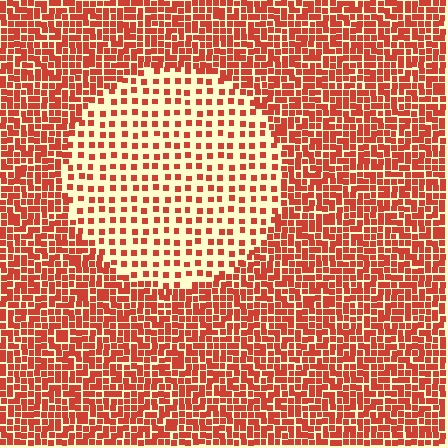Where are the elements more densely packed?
The elements are more densely packed outside the circle boundary.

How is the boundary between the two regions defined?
The boundary is defined by a change in element density (approximately 2.5x ratio). All elements are the same color, size, and shape.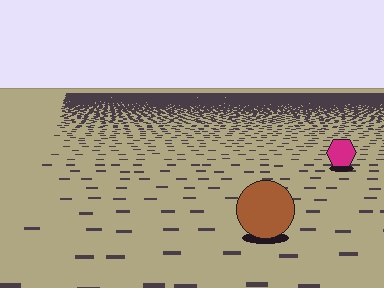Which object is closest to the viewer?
The brown circle is closest. The texture marks near it are larger and more spread out.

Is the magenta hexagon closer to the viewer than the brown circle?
No. The brown circle is closer — you can tell from the texture gradient: the ground texture is coarser near it.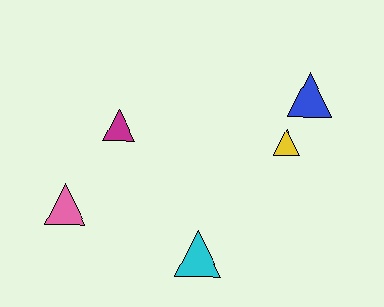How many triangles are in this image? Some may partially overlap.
There are 5 triangles.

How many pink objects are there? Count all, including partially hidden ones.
There is 1 pink object.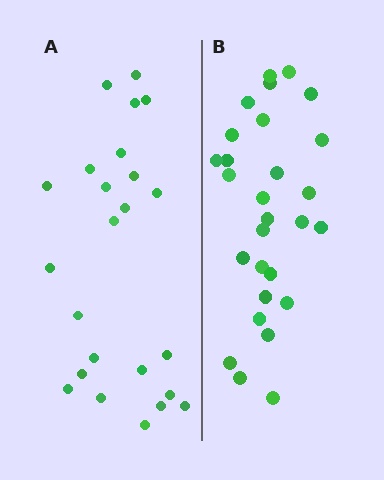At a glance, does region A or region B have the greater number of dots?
Region B (the right region) has more dots.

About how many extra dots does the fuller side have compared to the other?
Region B has about 4 more dots than region A.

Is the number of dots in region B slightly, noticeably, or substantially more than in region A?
Region B has only slightly more — the two regions are fairly close. The ratio is roughly 1.2 to 1.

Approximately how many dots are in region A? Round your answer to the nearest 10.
About 20 dots. (The exact count is 24, which rounds to 20.)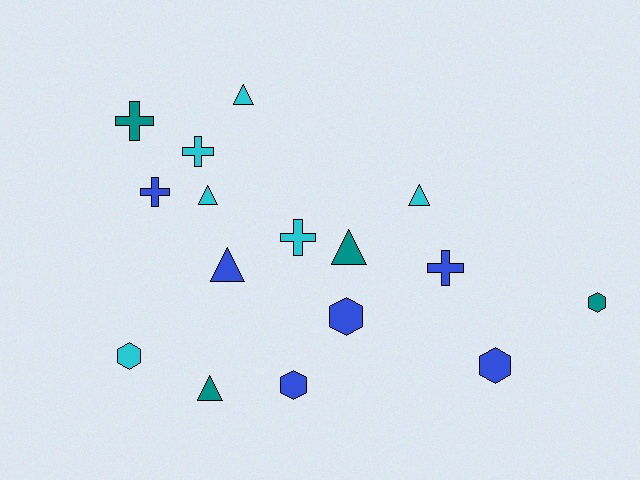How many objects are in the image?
There are 16 objects.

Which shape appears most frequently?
Triangle, with 6 objects.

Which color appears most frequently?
Blue, with 6 objects.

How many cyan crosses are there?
There are 2 cyan crosses.